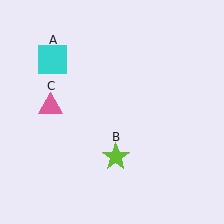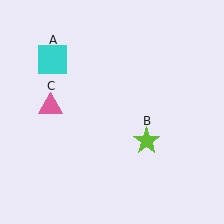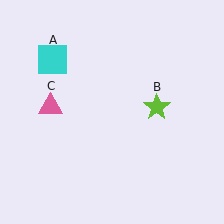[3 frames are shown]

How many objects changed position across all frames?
1 object changed position: lime star (object B).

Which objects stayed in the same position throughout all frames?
Cyan square (object A) and pink triangle (object C) remained stationary.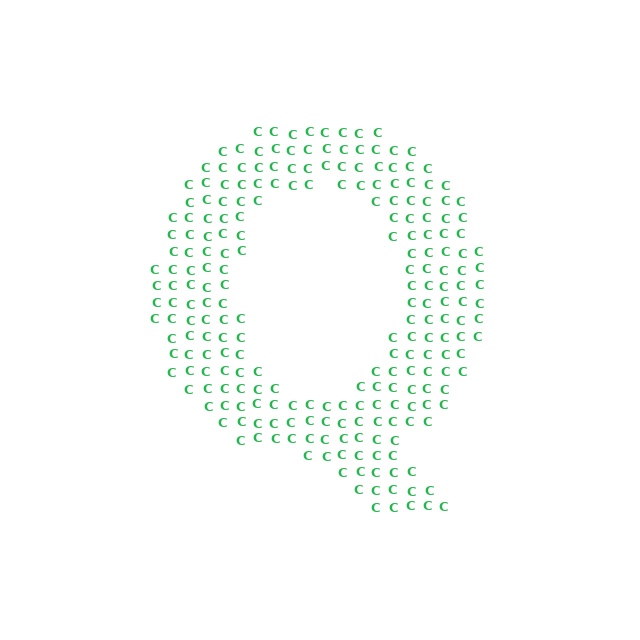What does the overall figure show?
The overall figure shows the letter Q.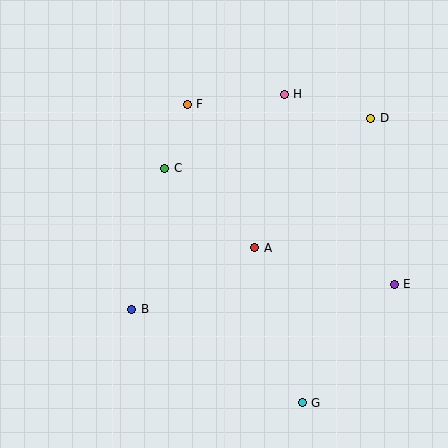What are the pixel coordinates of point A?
Point A is at (255, 248).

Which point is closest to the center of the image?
Point A at (255, 248) is closest to the center.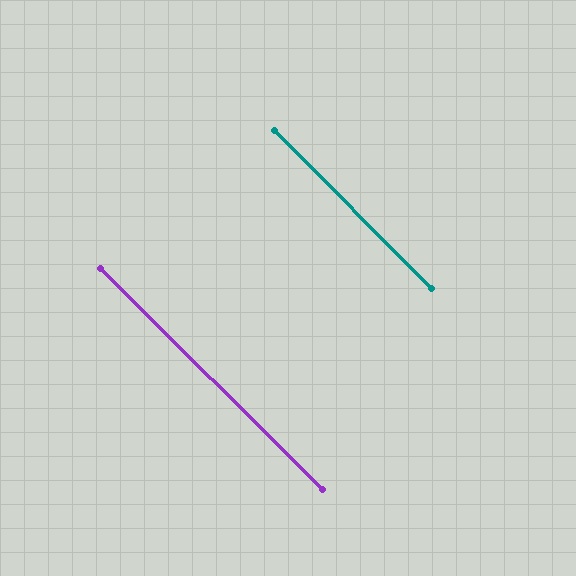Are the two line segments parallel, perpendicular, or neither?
Parallel — their directions differ by only 0.3°.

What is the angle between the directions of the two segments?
Approximately 0 degrees.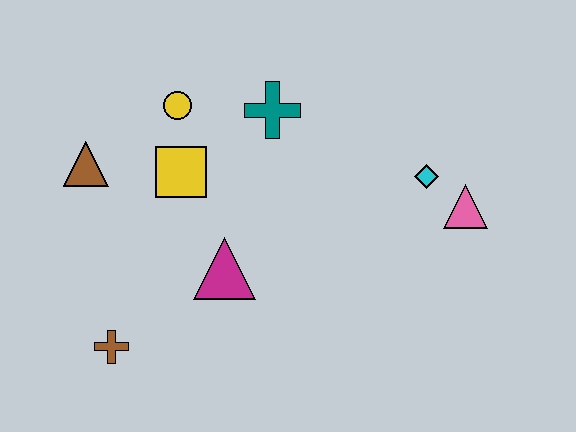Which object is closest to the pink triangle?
The cyan diamond is closest to the pink triangle.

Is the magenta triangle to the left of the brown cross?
No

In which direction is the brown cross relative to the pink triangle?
The brown cross is to the left of the pink triangle.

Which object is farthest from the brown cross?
The pink triangle is farthest from the brown cross.